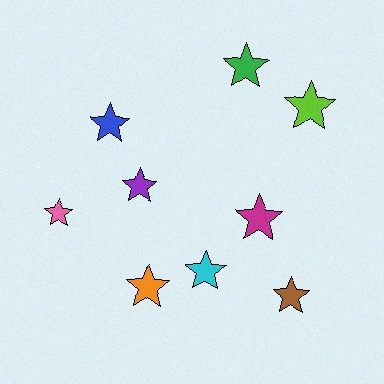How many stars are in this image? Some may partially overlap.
There are 9 stars.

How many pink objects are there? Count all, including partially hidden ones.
There is 1 pink object.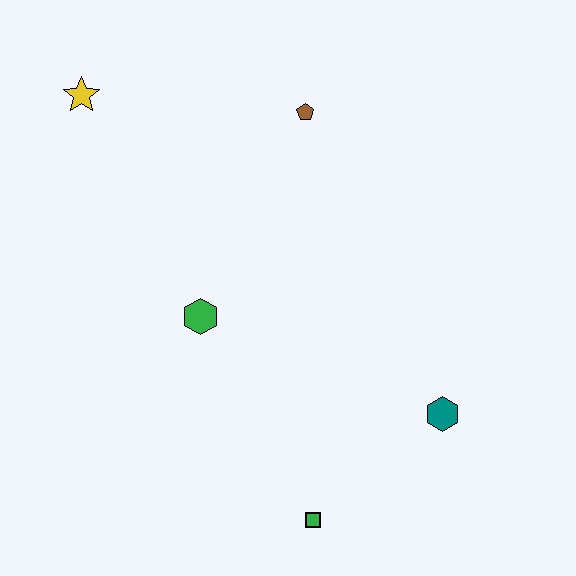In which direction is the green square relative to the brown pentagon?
The green square is below the brown pentagon.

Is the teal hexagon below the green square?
No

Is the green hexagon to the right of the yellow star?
Yes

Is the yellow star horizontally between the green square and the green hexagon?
No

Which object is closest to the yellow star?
The brown pentagon is closest to the yellow star.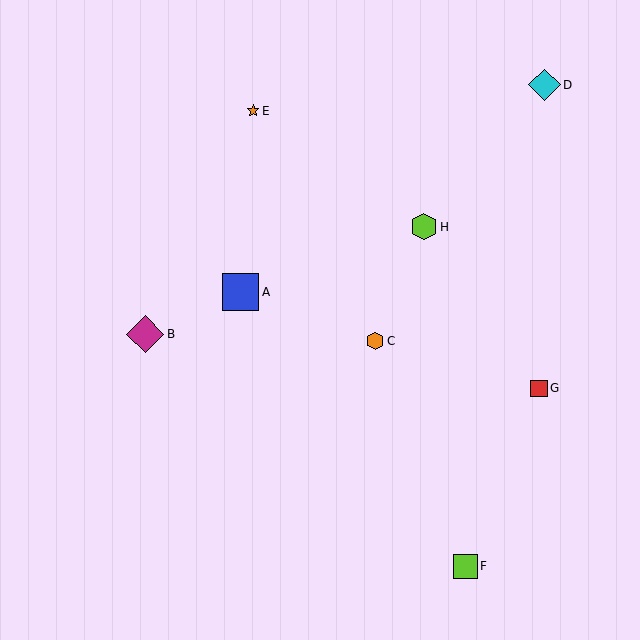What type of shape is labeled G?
Shape G is a red square.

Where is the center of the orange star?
The center of the orange star is at (253, 111).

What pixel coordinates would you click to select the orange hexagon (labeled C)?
Click at (375, 341) to select the orange hexagon C.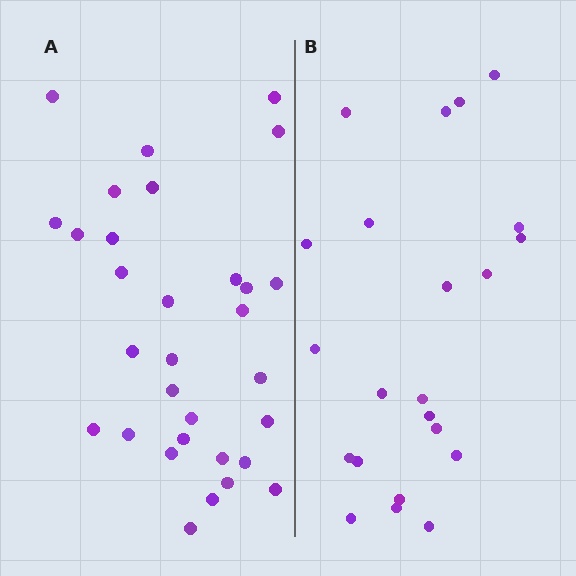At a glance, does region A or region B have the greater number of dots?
Region A (the left region) has more dots.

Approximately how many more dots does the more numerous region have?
Region A has roughly 8 or so more dots than region B.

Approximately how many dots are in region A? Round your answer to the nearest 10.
About 30 dots. (The exact count is 31, which rounds to 30.)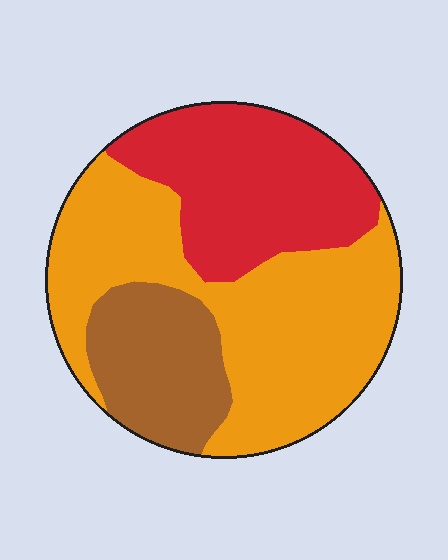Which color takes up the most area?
Orange, at roughly 50%.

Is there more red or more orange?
Orange.